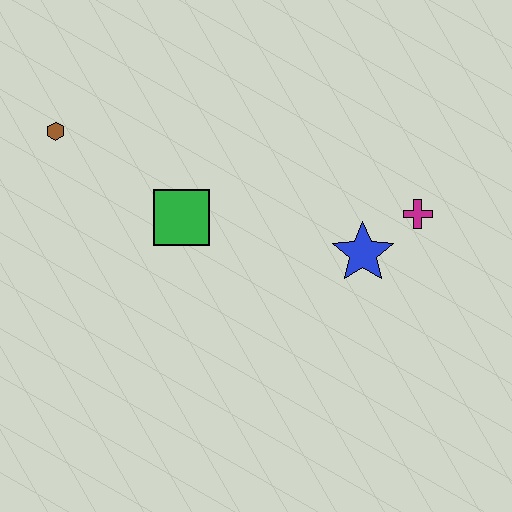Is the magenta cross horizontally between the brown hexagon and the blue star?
No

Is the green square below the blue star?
No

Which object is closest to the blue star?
The magenta cross is closest to the blue star.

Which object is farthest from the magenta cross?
The brown hexagon is farthest from the magenta cross.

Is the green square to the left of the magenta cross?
Yes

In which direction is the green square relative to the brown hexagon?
The green square is to the right of the brown hexagon.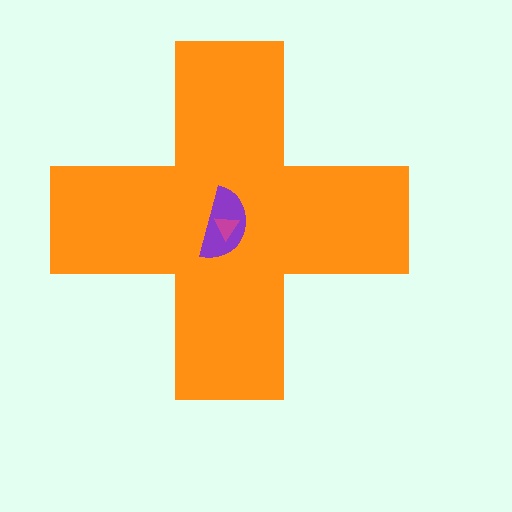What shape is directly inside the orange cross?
The purple semicircle.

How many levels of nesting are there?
3.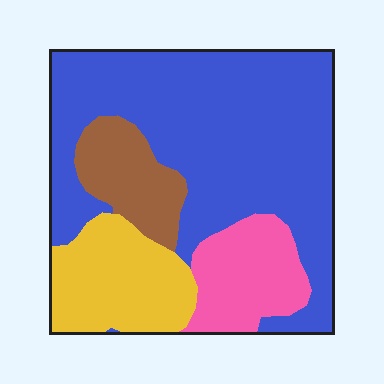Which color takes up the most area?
Blue, at roughly 60%.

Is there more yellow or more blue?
Blue.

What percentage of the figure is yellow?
Yellow takes up about one sixth (1/6) of the figure.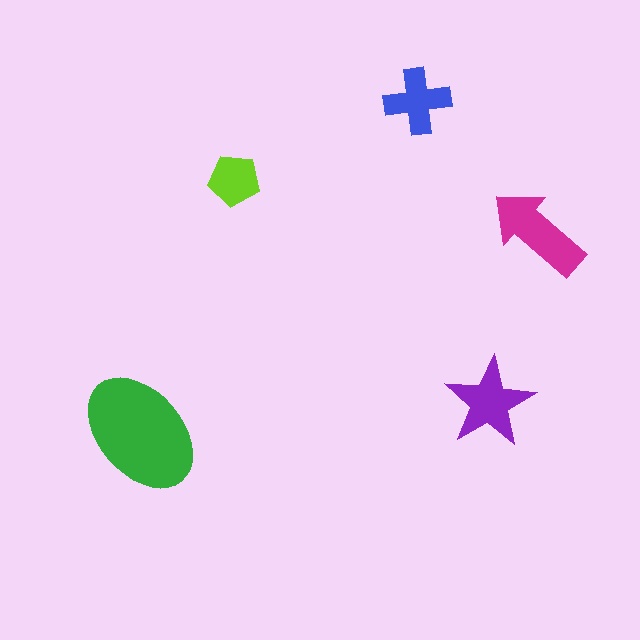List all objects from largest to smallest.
The green ellipse, the magenta arrow, the purple star, the blue cross, the lime pentagon.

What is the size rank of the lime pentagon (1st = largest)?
5th.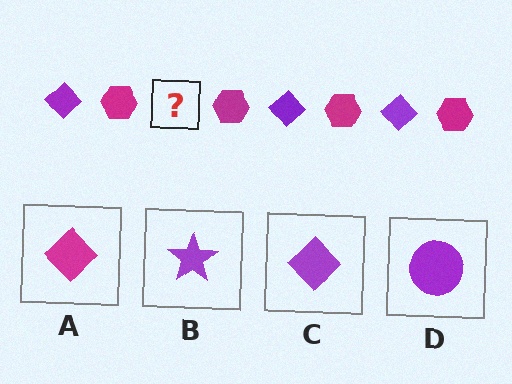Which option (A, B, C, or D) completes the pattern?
C.